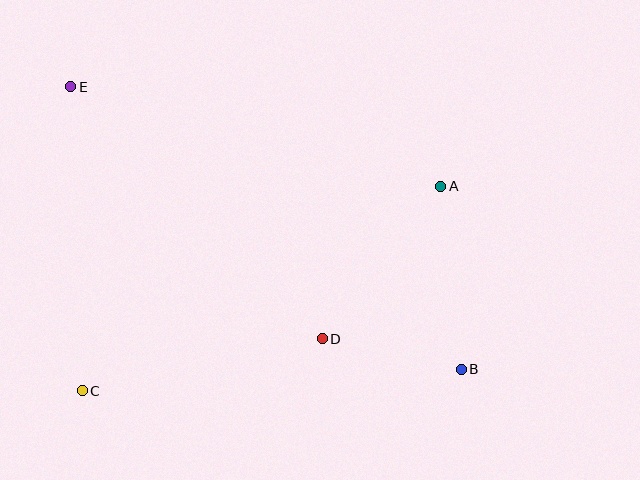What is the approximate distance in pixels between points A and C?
The distance between A and C is approximately 413 pixels.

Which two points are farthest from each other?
Points B and E are farthest from each other.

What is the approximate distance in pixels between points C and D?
The distance between C and D is approximately 246 pixels.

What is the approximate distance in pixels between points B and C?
The distance between B and C is approximately 380 pixels.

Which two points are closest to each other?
Points B and D are closest to each other.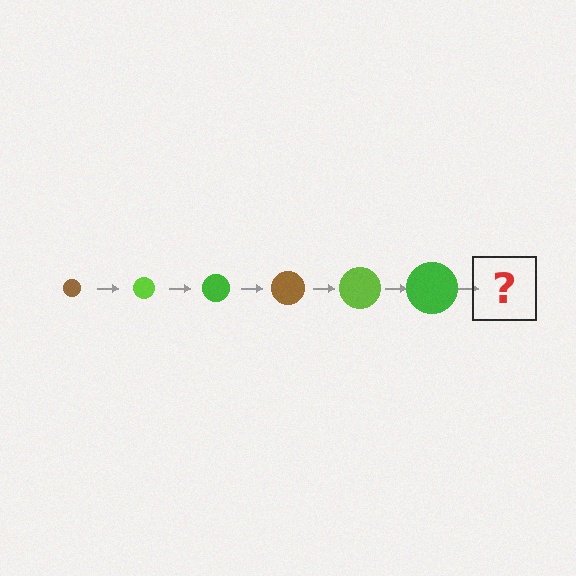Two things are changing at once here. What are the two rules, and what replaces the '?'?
The two rules are that the circle grows larger each step and the color cycles through brown, lime, and green. The '?' should be a brown circle, larger than the previous one.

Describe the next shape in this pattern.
It should be a brown circle, larger than the previous one.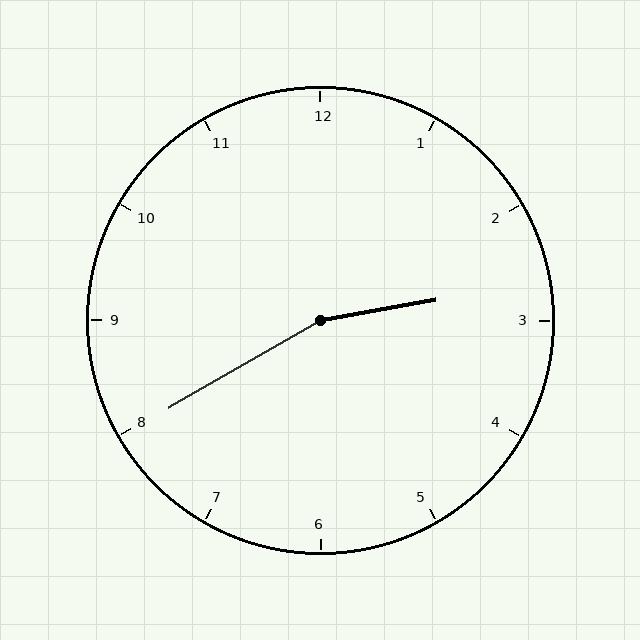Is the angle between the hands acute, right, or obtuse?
It is obtuse.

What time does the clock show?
2:40.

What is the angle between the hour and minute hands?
Approximately 160 degrees.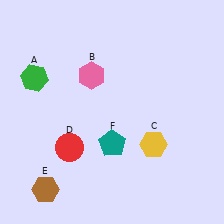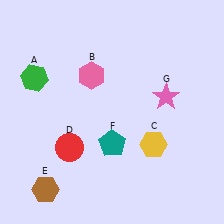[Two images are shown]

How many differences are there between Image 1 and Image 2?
There is 1 difference between the two images.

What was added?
A pink star (G) was added in Image 2.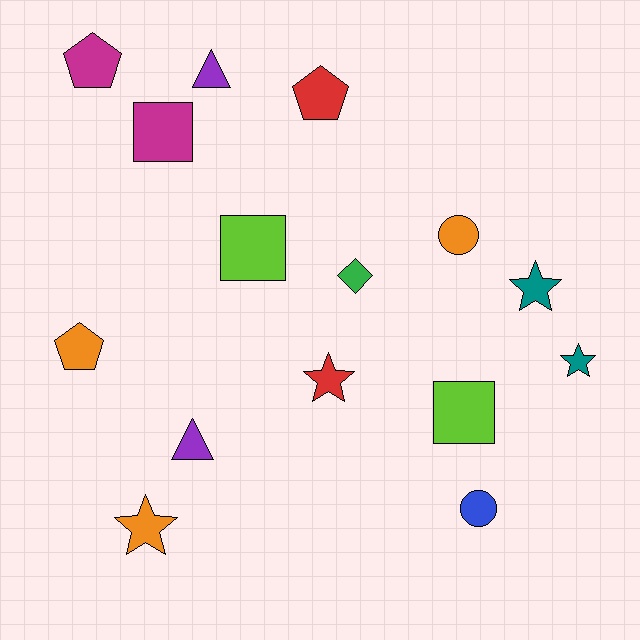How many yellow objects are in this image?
There are no yellow objects.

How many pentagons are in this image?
There are 3 pentagons.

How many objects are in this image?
There are 15 objects.